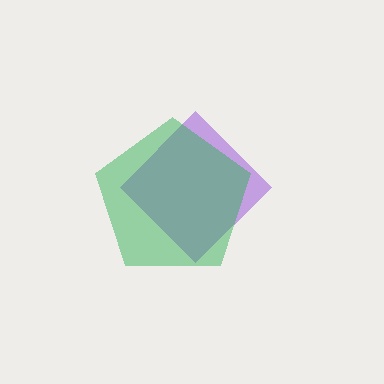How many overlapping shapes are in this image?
There are 2 overlapping shapes in the image.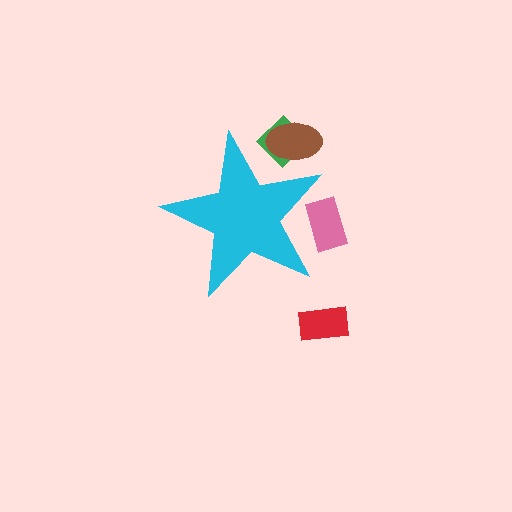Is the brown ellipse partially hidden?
Yes, the brown ellipse is partially hidden behind the cyan star.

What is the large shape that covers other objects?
A cyan star.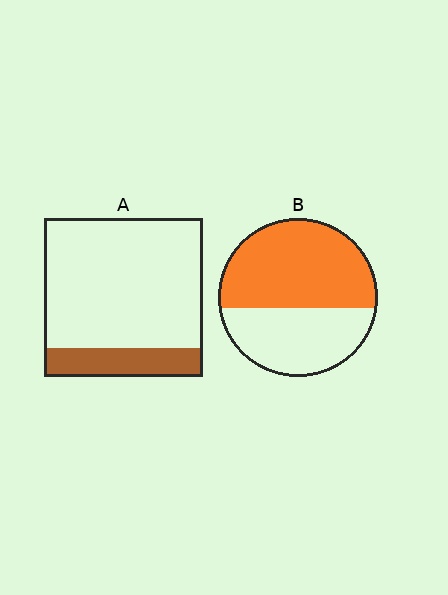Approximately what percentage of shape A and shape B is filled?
A is approximately 20% and B is approximately 60%.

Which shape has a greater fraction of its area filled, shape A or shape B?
Shape B.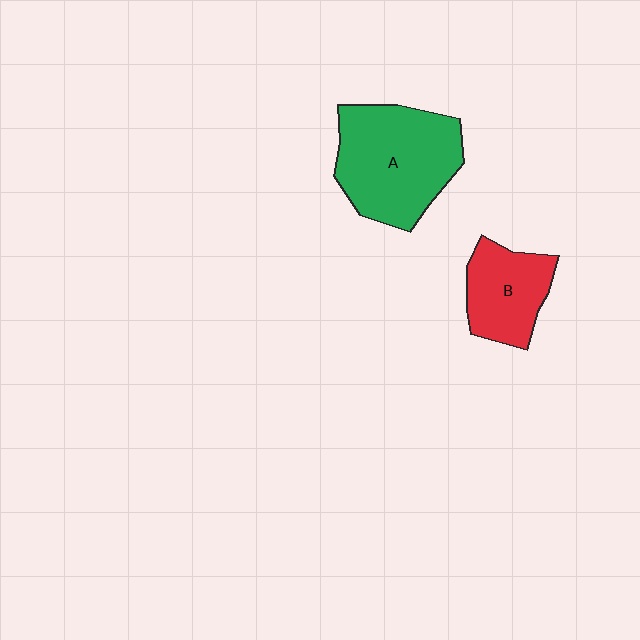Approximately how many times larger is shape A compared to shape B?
Approximately 1.7 times.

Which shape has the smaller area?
Shape B (red).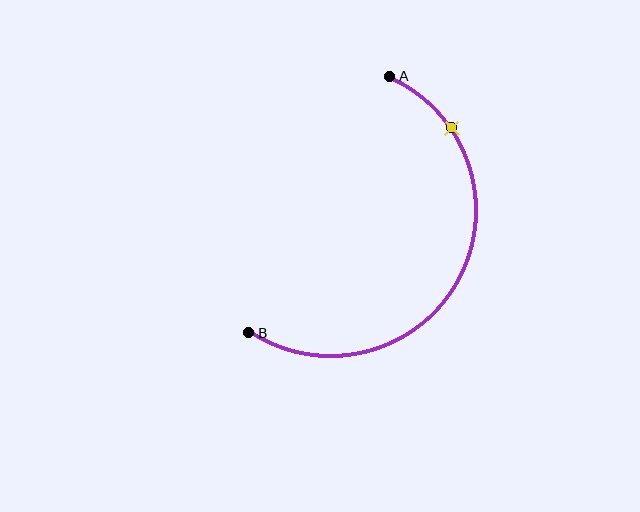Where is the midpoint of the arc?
The arc midpoint is the point on the curve farthest from the straight line joining A and B. It sits to the right of that line.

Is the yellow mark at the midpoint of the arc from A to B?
No. The yellow mark lies on the arc but is closer to endpoint A. The arc midpoint would be at the point on the curve equidistant along the arc from both A and B.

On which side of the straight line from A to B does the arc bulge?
The arc bulges to the right of the straight line connecting A and B.